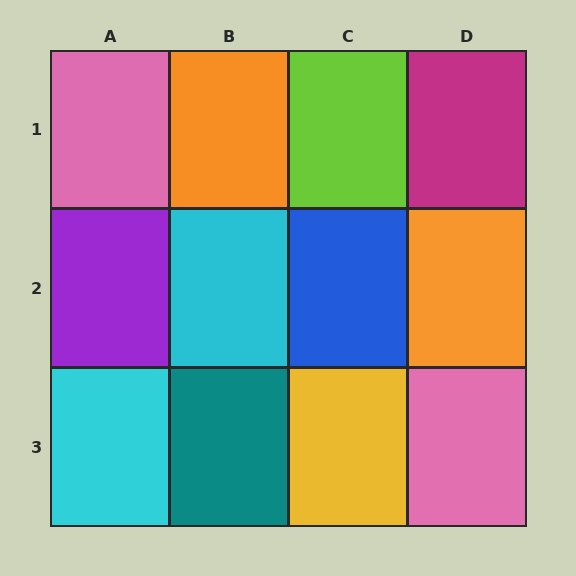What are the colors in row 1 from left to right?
Pink, orange, lime, magenta.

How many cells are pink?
2 cells are pink.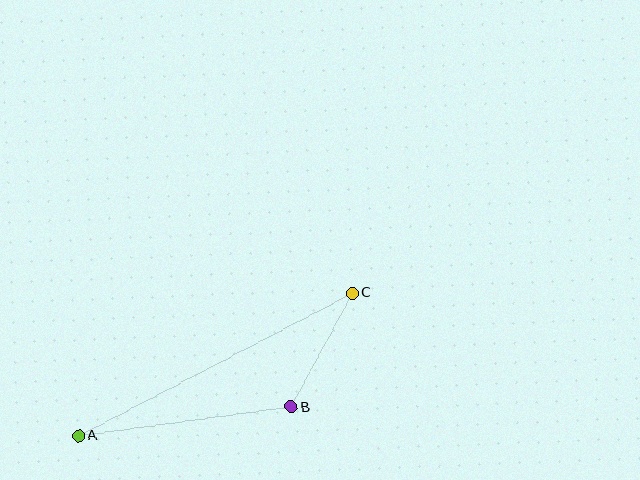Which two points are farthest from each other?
Points A and C are farthest from each other.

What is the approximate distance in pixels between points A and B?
The distance between A and B is approximately 215 pixels.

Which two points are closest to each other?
Points B and C are closest to each other.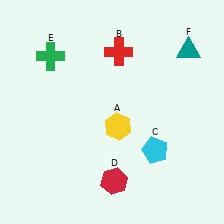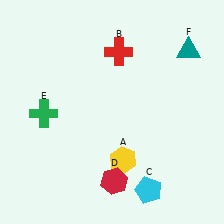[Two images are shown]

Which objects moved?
The objects that moved are: the yellow hexagon (A), the cyan pentagon (C), the green cross (E).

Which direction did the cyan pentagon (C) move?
The cyan pentagon (C) moved down.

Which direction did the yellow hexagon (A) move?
The yellow hexagon (A) moved down.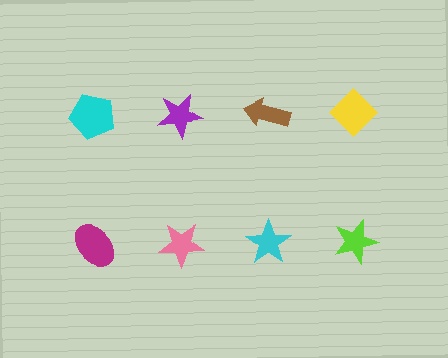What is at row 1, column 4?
A yellow diamond.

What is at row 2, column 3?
A cyan star.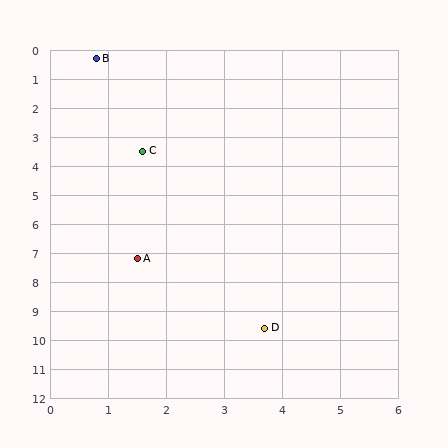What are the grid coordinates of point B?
Point B is at approximately (0.8, 0.3).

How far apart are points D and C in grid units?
Points D and C are about 6.5 grid units apart.